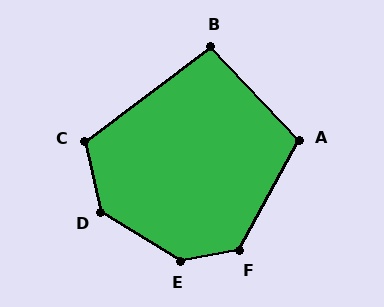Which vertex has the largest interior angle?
E, at approximately 138 degrees.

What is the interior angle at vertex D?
Approximately 135 degrees (obtuse).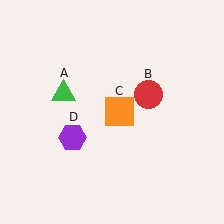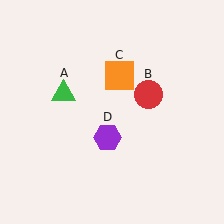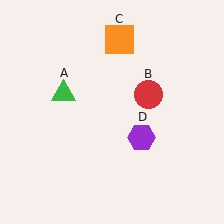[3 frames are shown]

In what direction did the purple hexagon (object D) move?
The purple hexagon (object D) moved right.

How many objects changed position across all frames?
2 objects changed position: orange square (object C), purple hexagon (object D).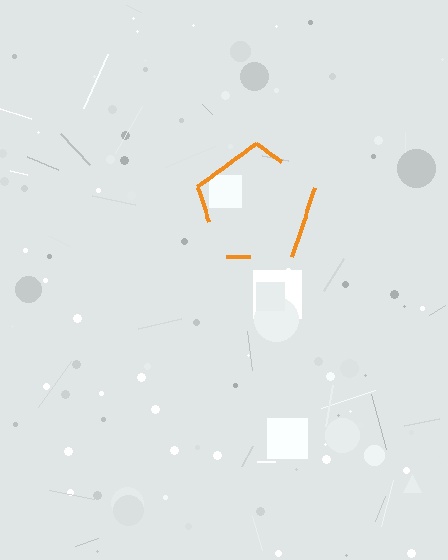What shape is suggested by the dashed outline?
The dashed outline suggests a pentagon.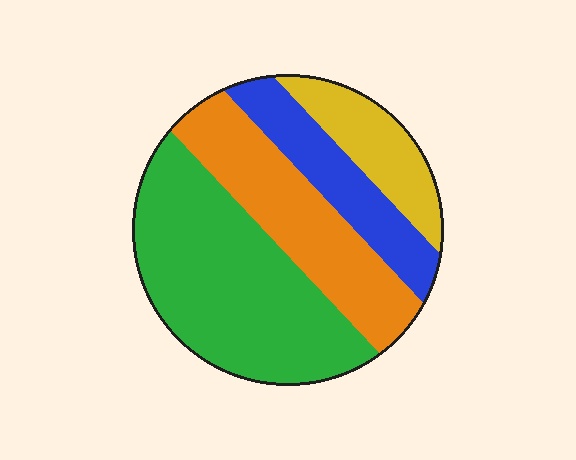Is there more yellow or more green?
Green.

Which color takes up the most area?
Green, at roughly 45%.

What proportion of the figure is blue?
Blue takes up about one sixth (1/6) of the figure.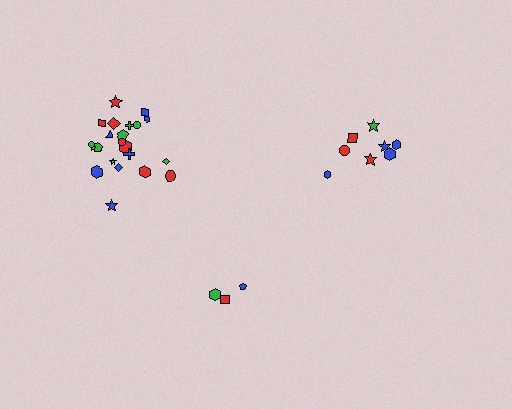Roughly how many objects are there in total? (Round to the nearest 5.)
Roughly 35 objects in total.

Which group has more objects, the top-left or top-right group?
The top-left group.